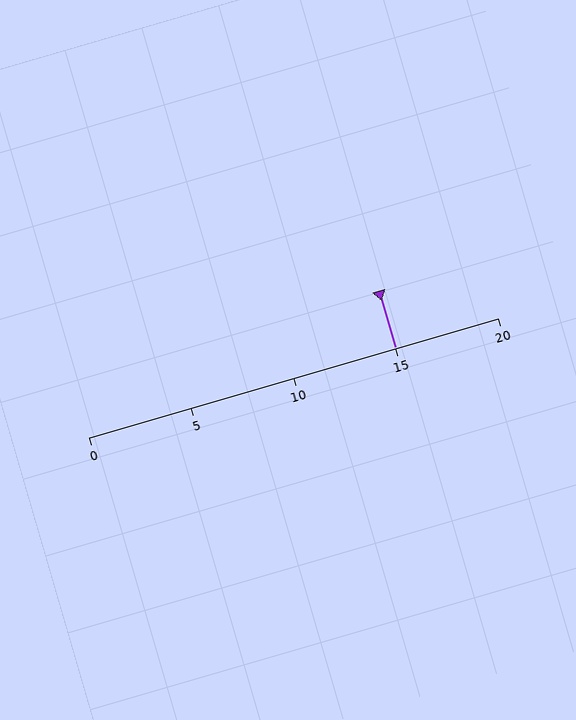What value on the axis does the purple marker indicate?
The marker indicates approximately 15.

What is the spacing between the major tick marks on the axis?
The major ticks are spaced 5 apart.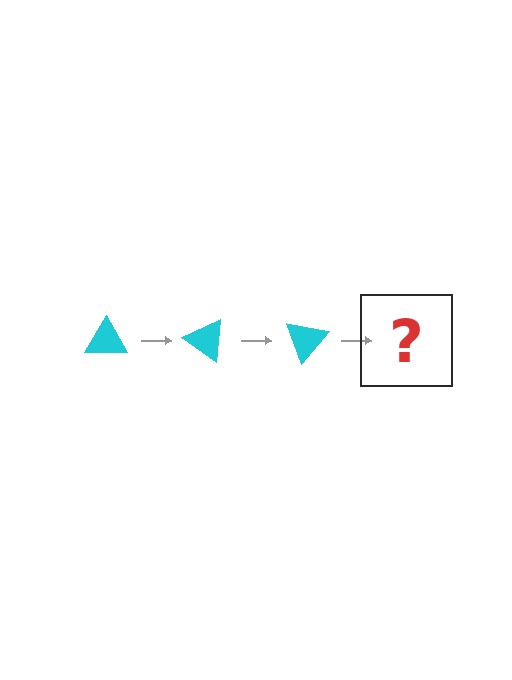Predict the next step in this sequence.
The next step is a cyan triangle rotated 105 degrees.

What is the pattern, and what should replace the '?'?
The pattern is that the triangle rotates 35 degrees each step. The '?' should be a cyan triangle rotated 105 degrees.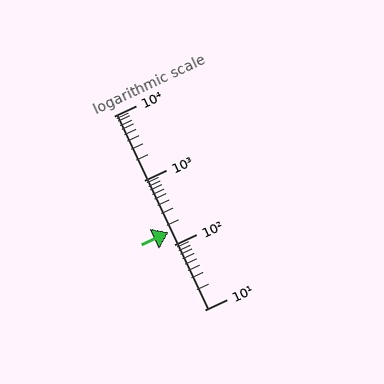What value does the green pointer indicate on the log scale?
The pointer indicates approximately 160.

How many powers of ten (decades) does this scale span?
The scale spans 3 decades, from 10 to 10000.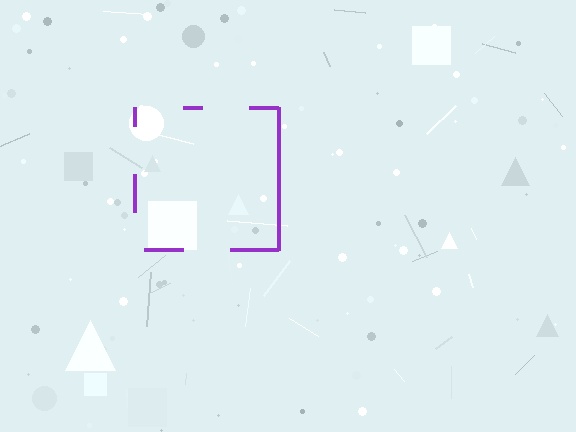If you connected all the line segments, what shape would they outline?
They would outline a square.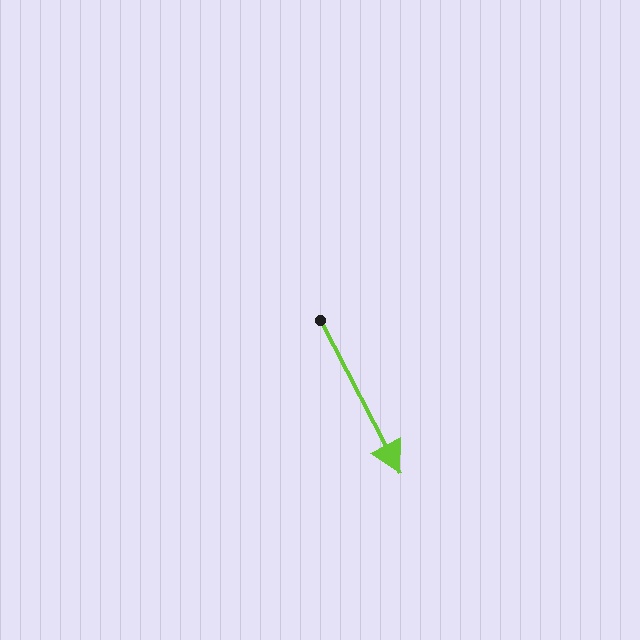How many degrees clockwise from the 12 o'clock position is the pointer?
Approximately 152 degrees.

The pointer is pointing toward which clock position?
Roughly 5 o'clock.